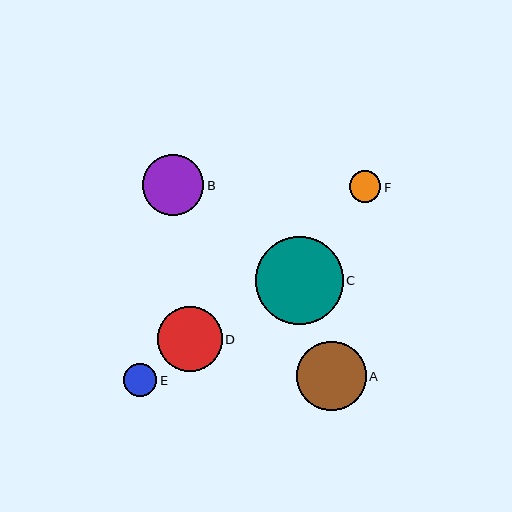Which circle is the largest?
Circle C is the largest with a size of approximately 88 pixels.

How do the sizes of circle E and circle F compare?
Circle E and circle F are approximately the same size.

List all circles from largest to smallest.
From largest to smallest: C, A, D, B, E, F.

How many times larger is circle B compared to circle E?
Circle B is approximately 1.9 times the size of circle E.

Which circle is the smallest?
Circle F is the smallest with a size of approximately 32 pixels.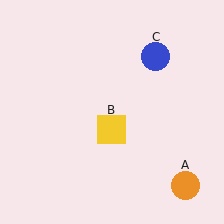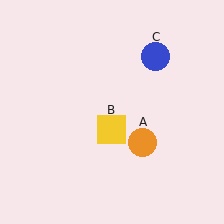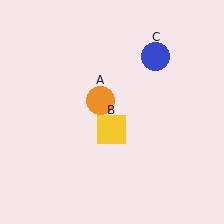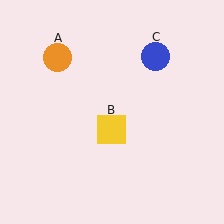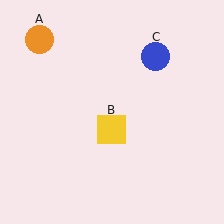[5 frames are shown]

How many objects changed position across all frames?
1 object changed position: orange circle (object A).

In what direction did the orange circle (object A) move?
The orange circle (object A) moved up and to the left.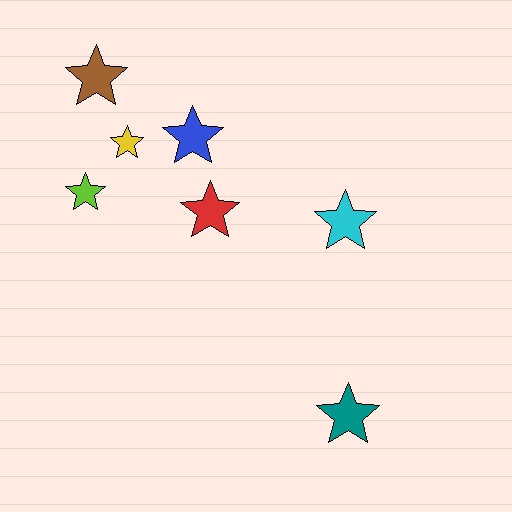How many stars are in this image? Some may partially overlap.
There are 7 stars.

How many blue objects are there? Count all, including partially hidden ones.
There is 1 blue object.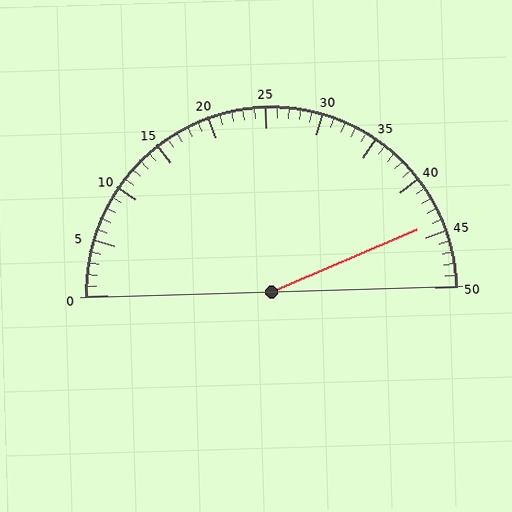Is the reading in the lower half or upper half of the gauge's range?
The reading is in the upper half of the range (0 to 50).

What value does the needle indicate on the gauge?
The needle indicates approximately 44.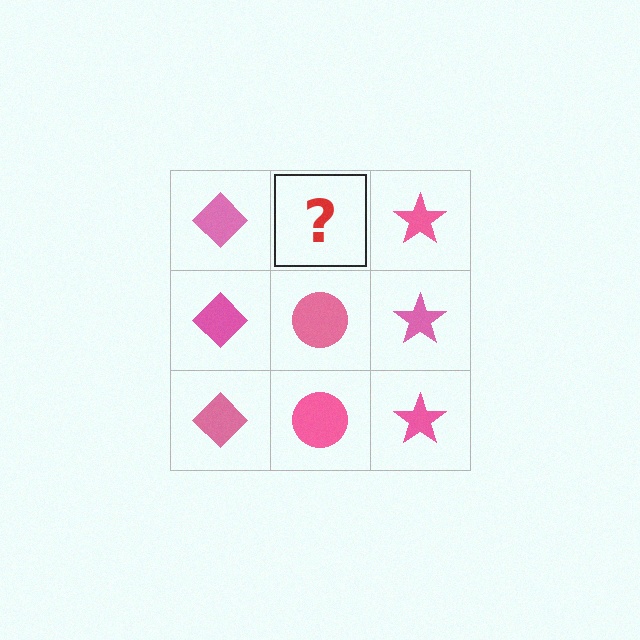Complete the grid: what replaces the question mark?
The question mark should be replaced with a pink circle.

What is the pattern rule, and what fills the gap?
The rule is that each column has a consistent shape. The gap should be filled with a pink circle.